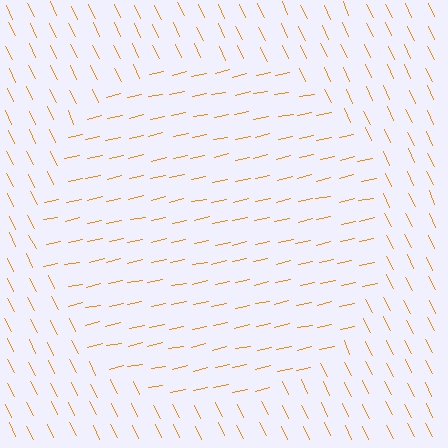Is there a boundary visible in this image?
Yes, there is a texture boundary formed by a change in line orientation.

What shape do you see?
I see a circle.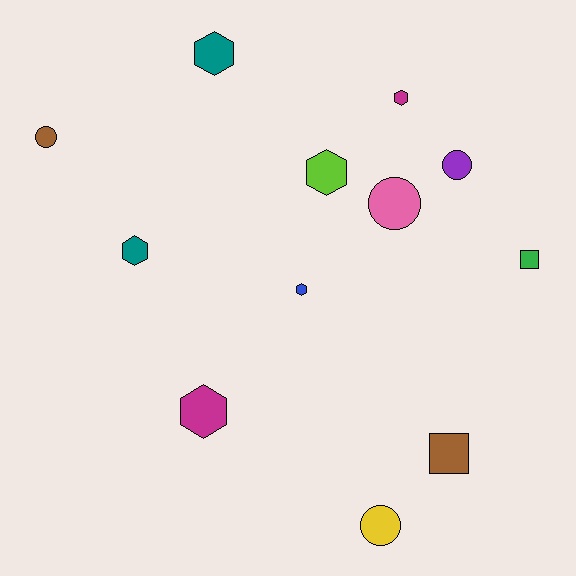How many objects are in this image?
There are 12 objects.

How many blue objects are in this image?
There is 1 blue object.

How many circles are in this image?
There are 4 circles.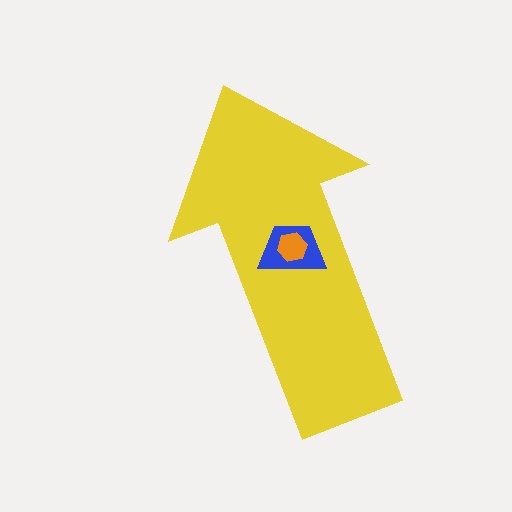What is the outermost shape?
The yellow arrow.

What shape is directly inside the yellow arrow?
The blue trapezoid.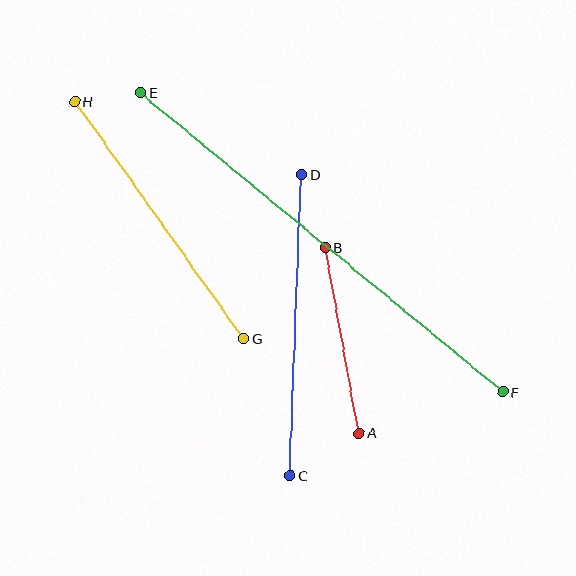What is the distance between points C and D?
The distance is approximately 301 pixels.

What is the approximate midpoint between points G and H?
The midpoint is at approximately (159, 220) pixels.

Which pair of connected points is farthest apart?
Points E and F are farthest apart.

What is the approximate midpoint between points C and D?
The midpoint is at approximately (296, 325) pixels.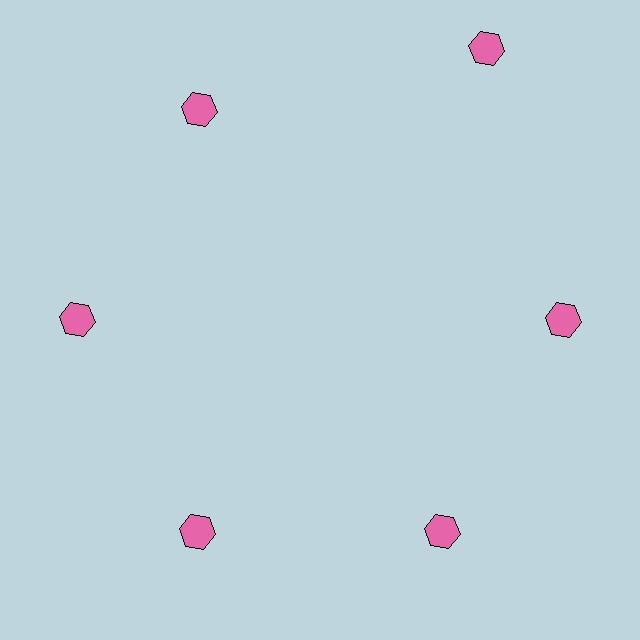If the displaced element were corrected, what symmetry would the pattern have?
It would have 6-fold rotational symmetry — the pattern would map onto itself every 60 degrees.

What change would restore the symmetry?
The symmetry would be restored by moving it inward, back onto the ring so that all 6 hexagons sit at equal angles and equal distance from the center.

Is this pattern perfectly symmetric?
No. The 6 pink hexagons are arranged in a ring, but one element near the 1 o'clock position is pushed outward from the center, breaking the 6-fold rotational symmetry.